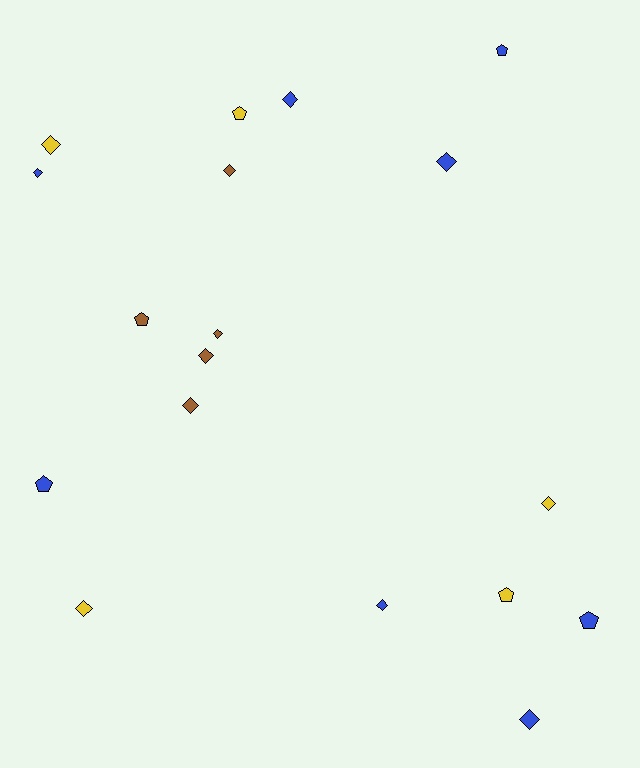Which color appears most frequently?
Blue, with 8 objects.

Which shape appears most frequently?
Diamond, with 12 objects.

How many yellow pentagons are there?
There are 2 yellow pentagons.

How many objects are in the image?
There are 18 objects.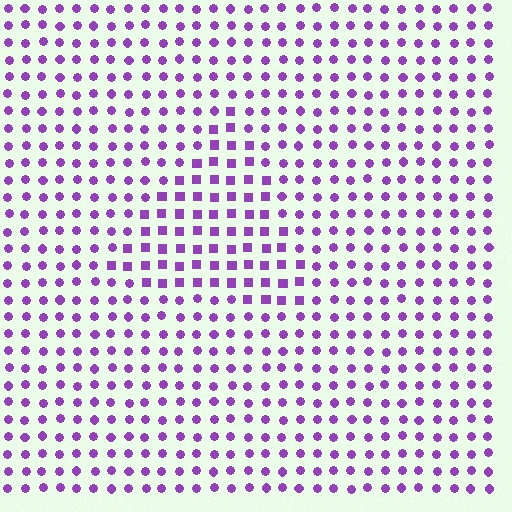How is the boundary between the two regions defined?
The boundary is defined by a change in element shape: squares inside vs. circles outside. All elements share the same color and spacing.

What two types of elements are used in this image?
The image uses squares inside the triangle region and circles outside it.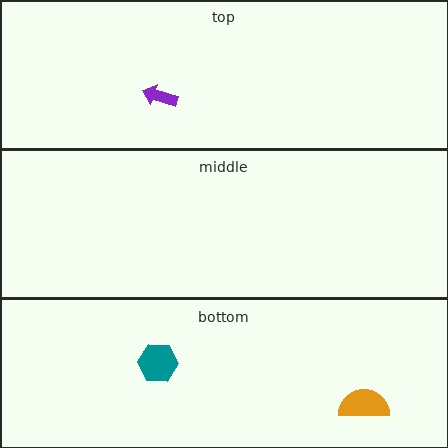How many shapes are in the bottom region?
2.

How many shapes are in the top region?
1.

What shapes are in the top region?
The purple arrow.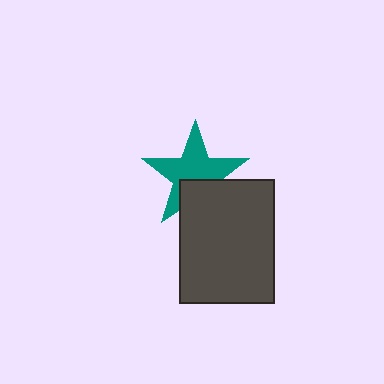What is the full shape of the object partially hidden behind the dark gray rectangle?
The partially hidden object is a teal star.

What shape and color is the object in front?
The object in front is a dark gray rectangle.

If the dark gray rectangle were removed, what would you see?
You would see the complete teal star.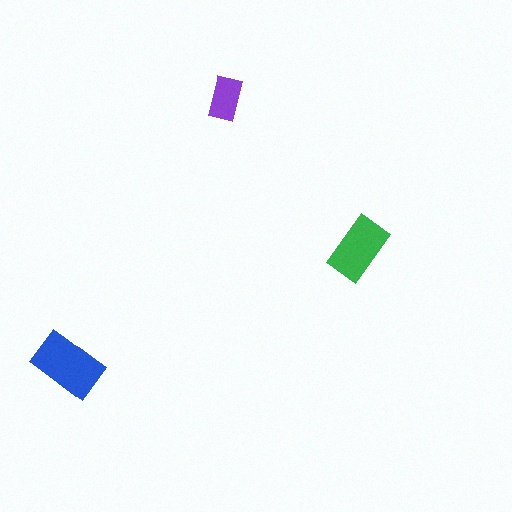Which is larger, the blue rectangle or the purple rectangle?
The blue one.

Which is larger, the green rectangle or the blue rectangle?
The blue one.